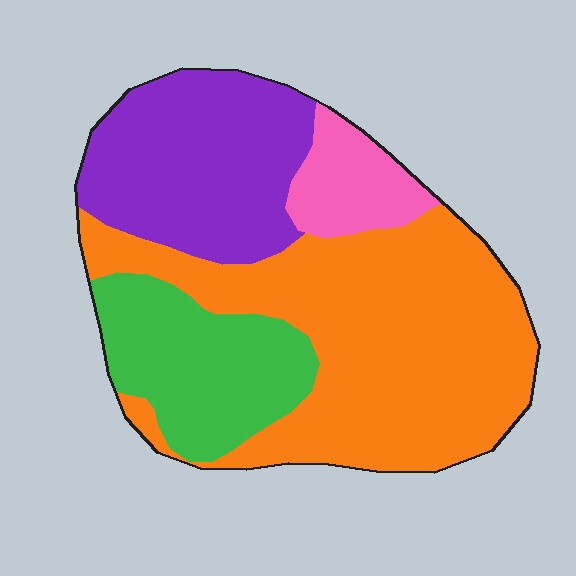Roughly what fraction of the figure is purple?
Purple covers around 25% of the figure.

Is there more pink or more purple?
Purple.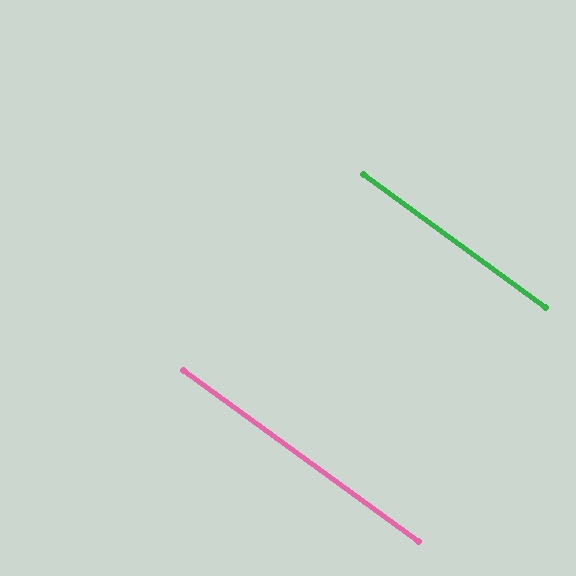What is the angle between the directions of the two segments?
Approximately 0 degrees.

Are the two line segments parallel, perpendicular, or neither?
Parallel — their directions differ by only 0.1°.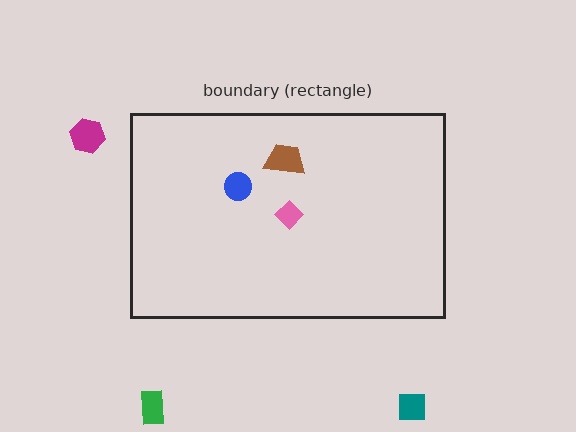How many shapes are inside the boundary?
3 inside, 3 outside.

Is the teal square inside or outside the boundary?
Outside.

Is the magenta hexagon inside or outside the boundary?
Outside.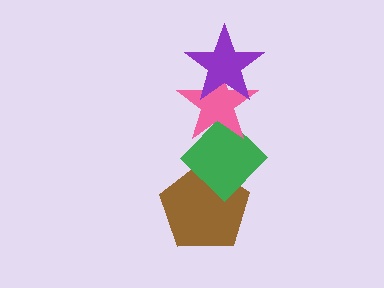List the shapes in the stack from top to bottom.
From top to bottom: the purple star, the pink star, the green diamond, the brown pentagon.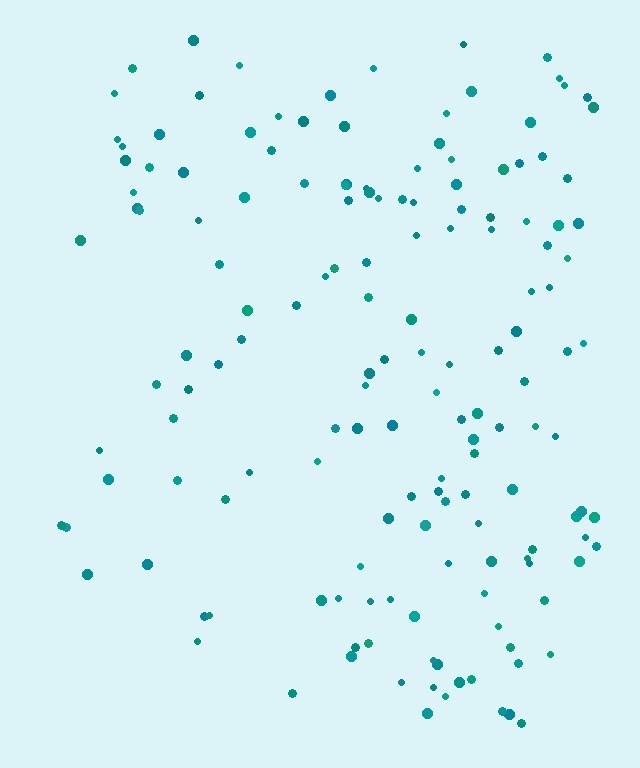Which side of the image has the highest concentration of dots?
The right.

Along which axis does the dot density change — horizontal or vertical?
Horizontal.